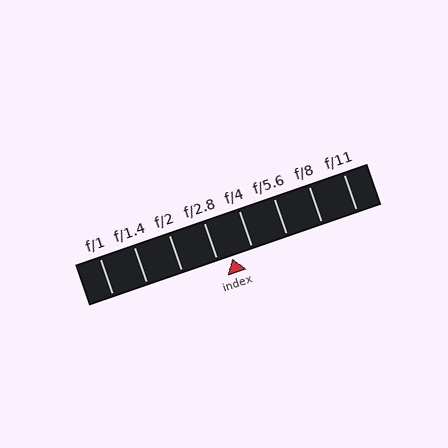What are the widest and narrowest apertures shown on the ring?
The widest aperture shown is f/1 and the narrowest is f/11.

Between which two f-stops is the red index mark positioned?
The index mark is between f/2.8 and f/4.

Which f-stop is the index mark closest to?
The index mark is closest to f/2.8.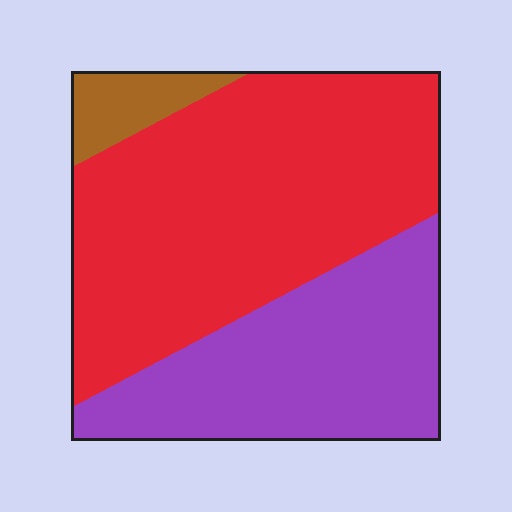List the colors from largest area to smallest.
From largest to smallest: red, purple, brown.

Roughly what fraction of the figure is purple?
Purple covers about 35% of the figure.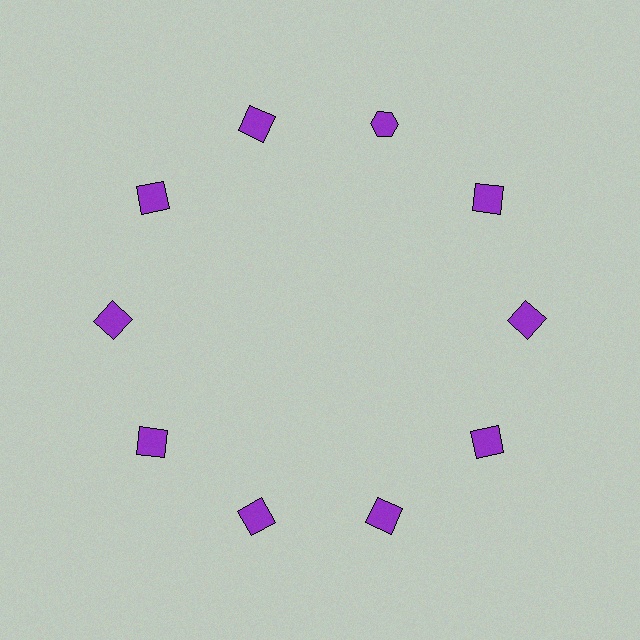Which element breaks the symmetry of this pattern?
The purple hexagon at roughly the 1 o'clock position breaks the symmetry. All other shapes are purple squares.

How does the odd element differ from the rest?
It has a different shape: hexagon instead of square.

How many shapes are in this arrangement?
There are 10 shapes arranged in a ring pattern.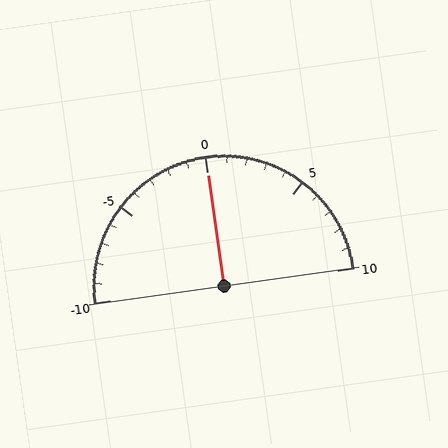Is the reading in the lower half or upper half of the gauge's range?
The reading is in the upper half of the range (-10 to 10).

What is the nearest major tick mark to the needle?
The nearest major tick mark is 0.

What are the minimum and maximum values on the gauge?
The gauge ranges from -10 to 10.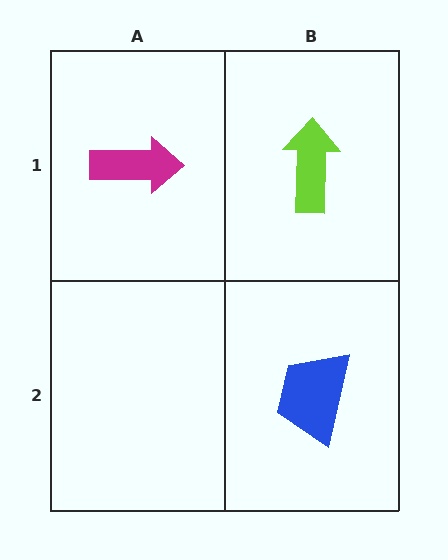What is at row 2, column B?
A blue trapezoid.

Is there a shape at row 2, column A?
No, that cell is empty.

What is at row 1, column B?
A lime arrow.